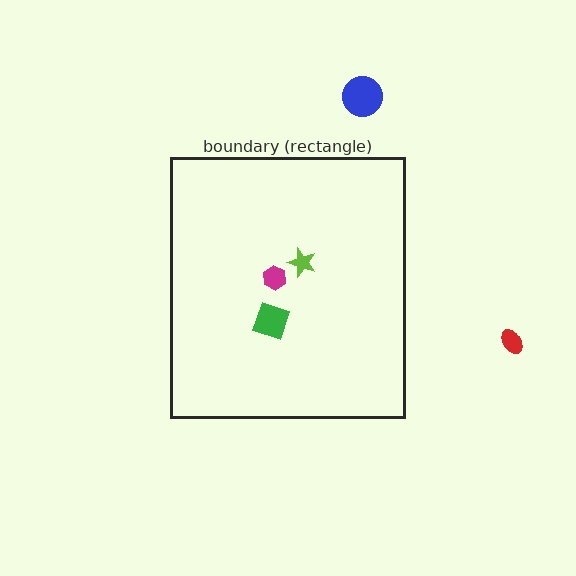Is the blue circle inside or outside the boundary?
Outside.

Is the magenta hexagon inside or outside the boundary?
Inside.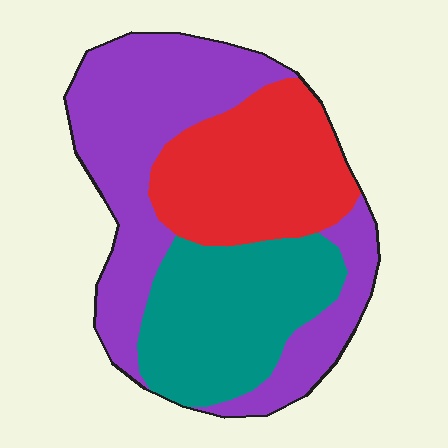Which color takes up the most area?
Purple, at roughly 45%.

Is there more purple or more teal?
Purple.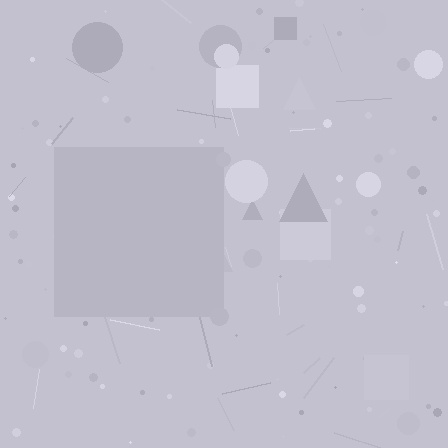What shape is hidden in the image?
A square is hidden in the image.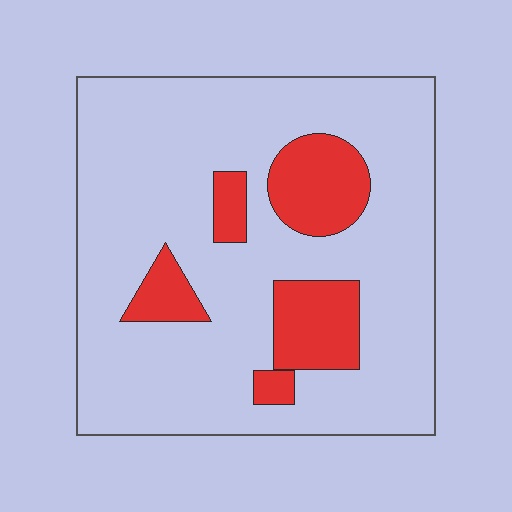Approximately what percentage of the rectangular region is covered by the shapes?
Approximately 20%.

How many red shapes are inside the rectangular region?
5.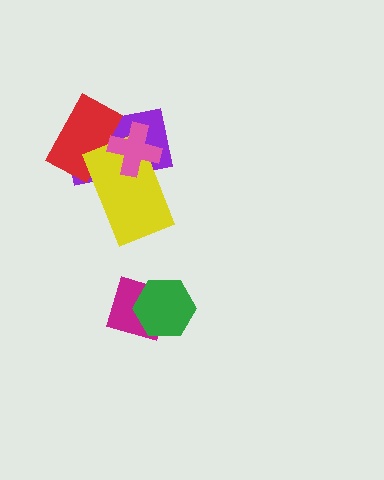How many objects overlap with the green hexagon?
1 object overlaps with the green hexagon.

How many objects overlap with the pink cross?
3 objects overlap with the pink cross.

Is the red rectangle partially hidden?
Yes, it is partially covered by another shape.